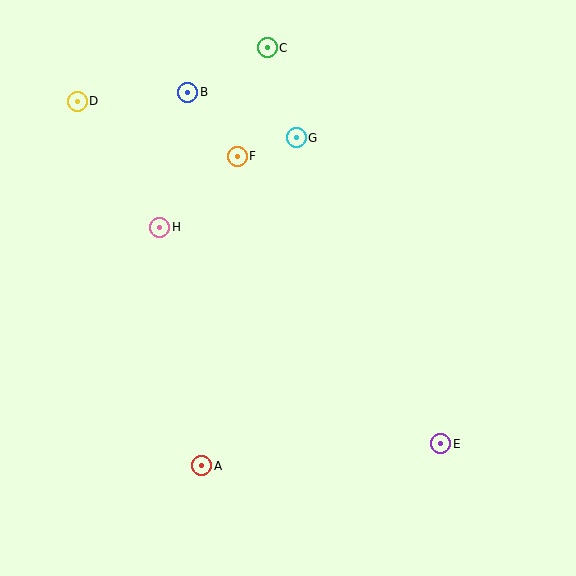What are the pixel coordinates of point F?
Point F is at (237, 156).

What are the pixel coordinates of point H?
Point H is at (160, 227).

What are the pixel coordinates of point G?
Point G is at (296, 138).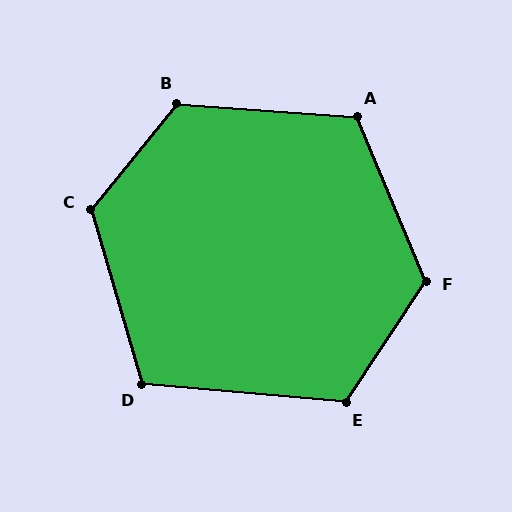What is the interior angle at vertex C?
Approximately 125 degrees (obtuse).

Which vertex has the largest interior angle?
B, at approximately 125 degrees.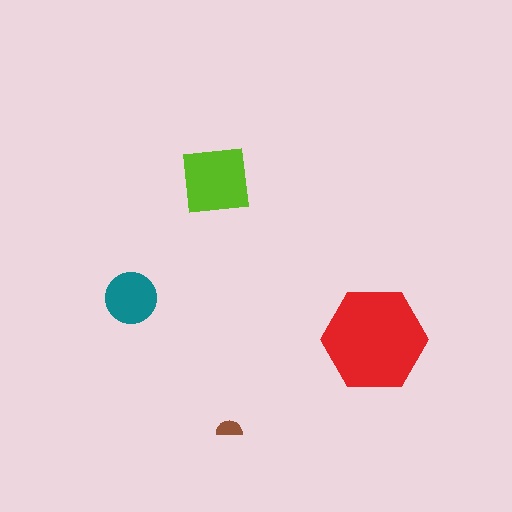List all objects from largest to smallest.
The red hexagon, the lime square, the teal circle, the brown semicircle.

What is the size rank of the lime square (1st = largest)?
2nd.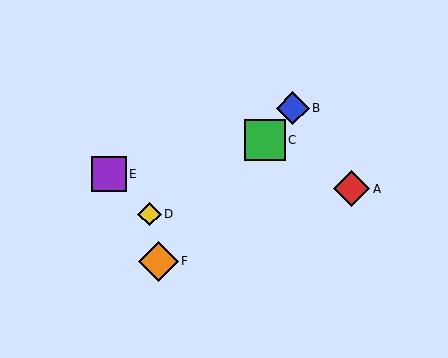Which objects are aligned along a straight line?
Objects B, C, F are aligned along a straight line.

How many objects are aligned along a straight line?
3 objects (B, C, F) are aligned along a straight line.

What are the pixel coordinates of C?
Object C is at (265, 140).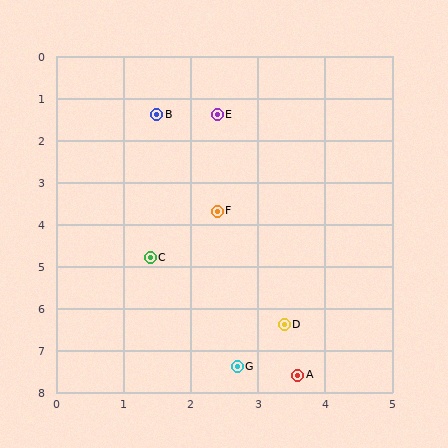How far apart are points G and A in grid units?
Points G and A are about 0.9 grid units apart.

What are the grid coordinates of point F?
Point F is at approximately (2.4, 3.7).